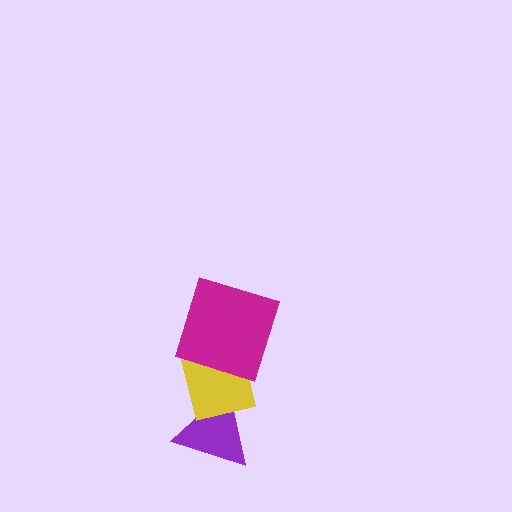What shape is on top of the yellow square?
The magenta square is on top of the yellow square.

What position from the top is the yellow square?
The yellow square is 2nd from the top.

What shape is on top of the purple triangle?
The yellow square is on top of the purple triangle.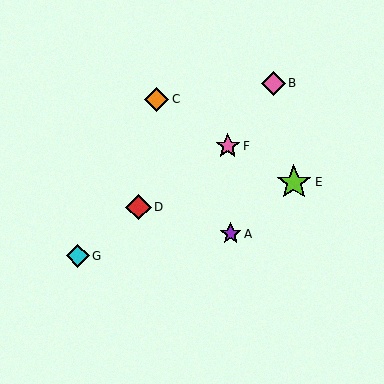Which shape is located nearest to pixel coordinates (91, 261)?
The cyan diamond (labeled G) at (78, 256) is nearest to that location.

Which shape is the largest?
The lime star (labeled E) is the largest.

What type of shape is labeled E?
Shape E is a lime star.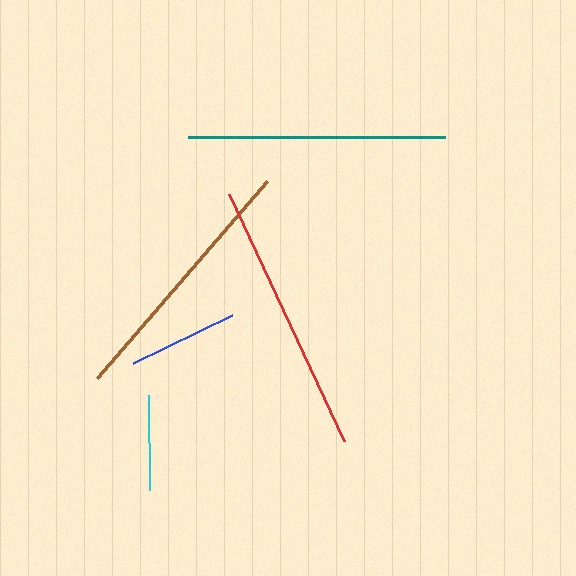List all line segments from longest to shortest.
From longest to shortest: red, brown, teal, blue, cyan.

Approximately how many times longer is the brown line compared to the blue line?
The brown line is approximately 2.4 times the length of the blue line.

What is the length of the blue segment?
The blue segment is approximately 109 pixels long.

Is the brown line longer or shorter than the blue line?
The brown line is longer than the blue line.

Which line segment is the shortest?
The cyan line is the shortest at approximately 96 pixels.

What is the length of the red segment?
The red segment is approximately 273 pixels long.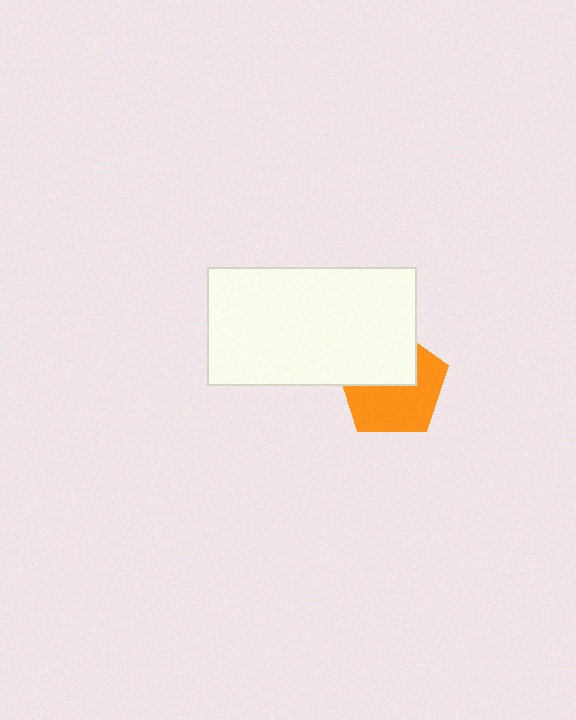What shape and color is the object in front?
The object in front is a white rectangle.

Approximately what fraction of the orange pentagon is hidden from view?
Roughly 42% of the orange pentagon is hidden behind the white rectangle.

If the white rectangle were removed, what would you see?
You would see the complete orange pentagon.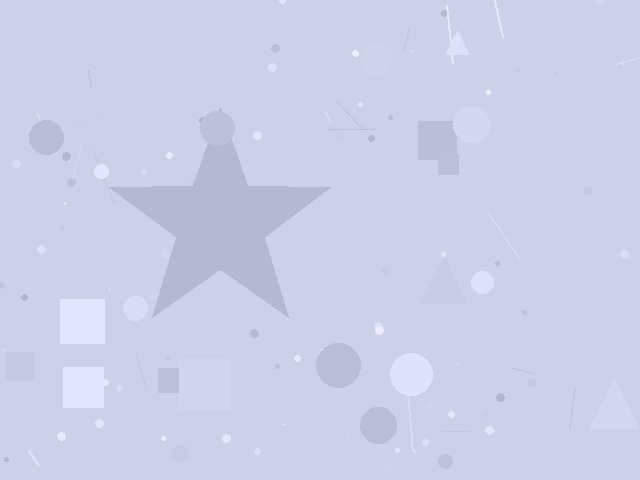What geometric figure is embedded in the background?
A star is embedded in the background.